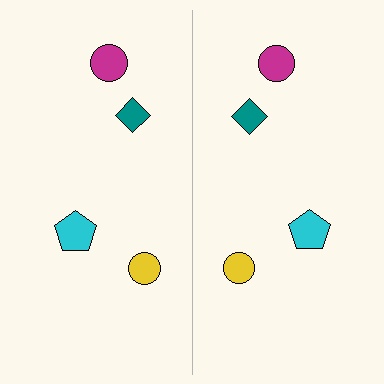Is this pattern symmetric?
Yes, this pattern has bilateral (reflection) symmetry.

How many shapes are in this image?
There are 8 shapes in this image.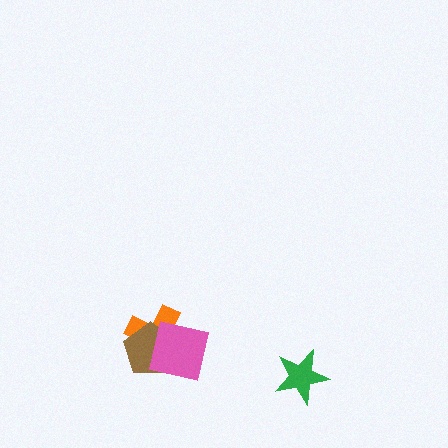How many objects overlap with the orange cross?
2 objects overlap with the orange cross.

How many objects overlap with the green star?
0 objects overlap with the green star.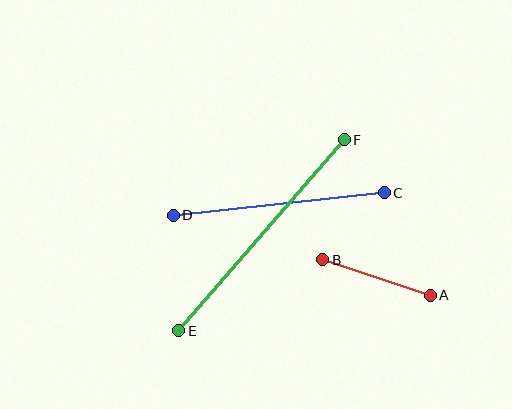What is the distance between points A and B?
The distance is approximately 113 pixels.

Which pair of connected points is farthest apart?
Points E and F are farthest apart.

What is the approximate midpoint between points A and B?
The midpoint is at approximately (376, 278) pixels.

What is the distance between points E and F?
The distance is approximately 253 pixels.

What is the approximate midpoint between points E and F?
The midpoint is at approximately (262, 235) pixels.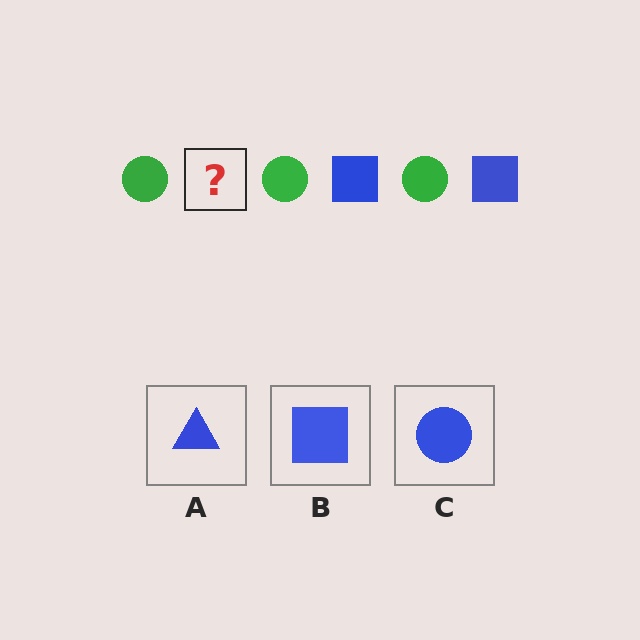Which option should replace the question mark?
Option B.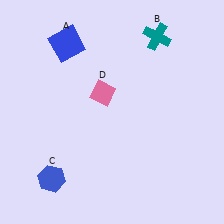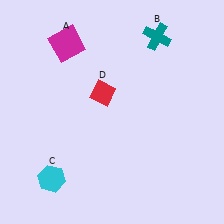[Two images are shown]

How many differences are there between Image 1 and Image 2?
There are 3 differences between the two images.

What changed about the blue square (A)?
In Image 1, A is blue. In Image 2, it changed to magenta.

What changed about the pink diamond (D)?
In Image 1, D is pink. In Image 2, it changed to red.